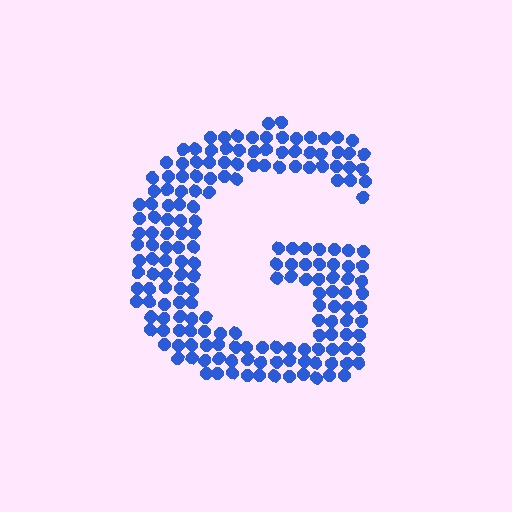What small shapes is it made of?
It is made of small circles.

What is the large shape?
The large shape is the letter G.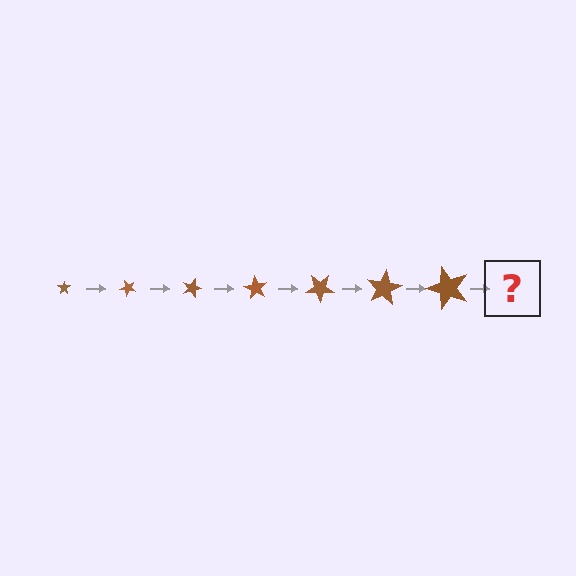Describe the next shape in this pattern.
It should be a star, larger than the previous one and rotated 315 degrees from the start.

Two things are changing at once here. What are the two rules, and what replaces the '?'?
The two rules are that the star grows larger each step and it rotates 45 degrees each step. The '?' should be a star, larger than the previous one and rotated 315 degrees from the start.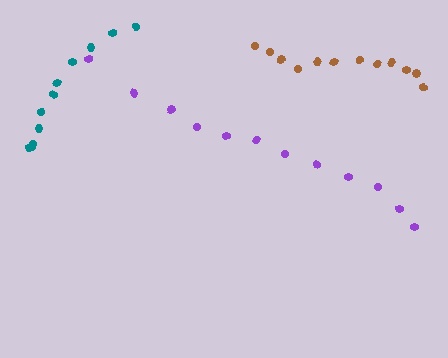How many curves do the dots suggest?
There are 3 distinct paths.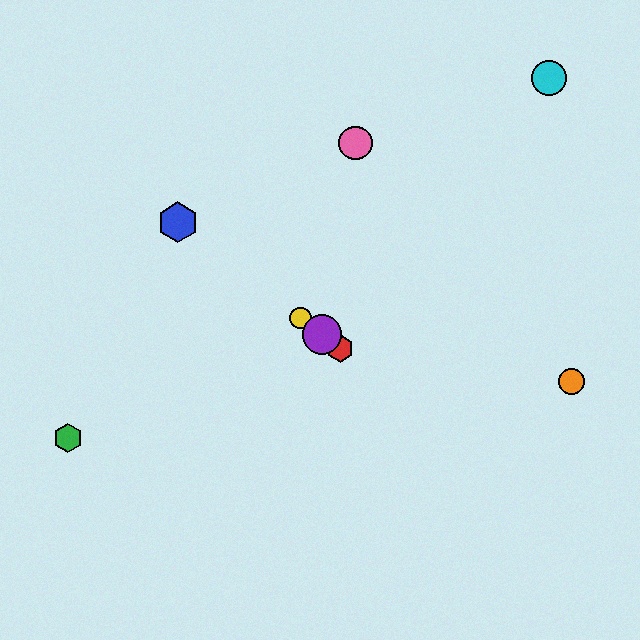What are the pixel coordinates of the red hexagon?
The red hexagon is at (340, 349).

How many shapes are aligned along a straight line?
4 shapes (the red hexagon, the blue hexagon, the yellow circle, the purple circle) are aligned along a straight line.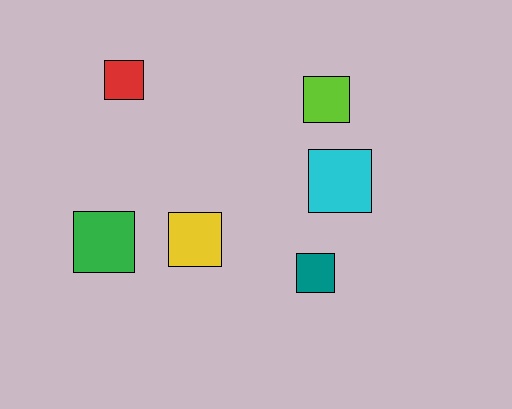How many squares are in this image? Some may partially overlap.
There are 6 squares.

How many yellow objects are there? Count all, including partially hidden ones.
There is 1 yellow object.